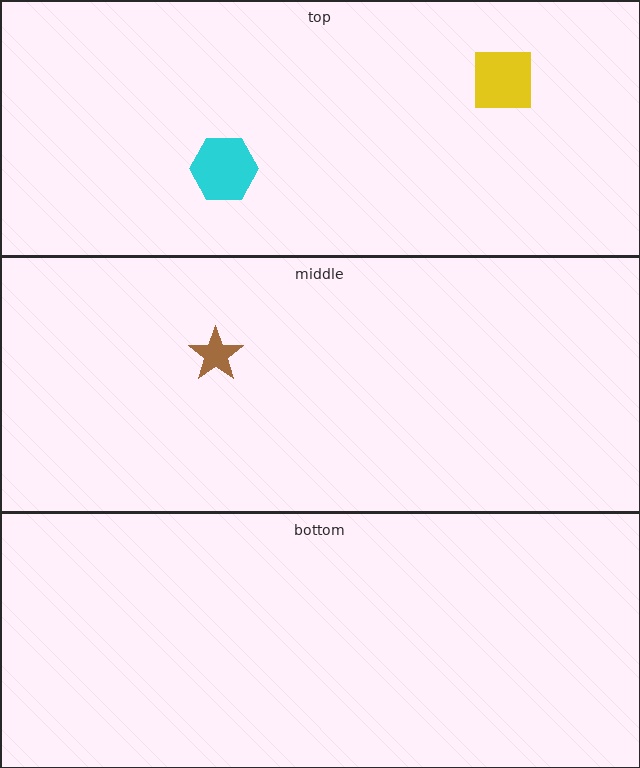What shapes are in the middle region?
The brown star.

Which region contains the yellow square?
The top region.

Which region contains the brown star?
The middle region.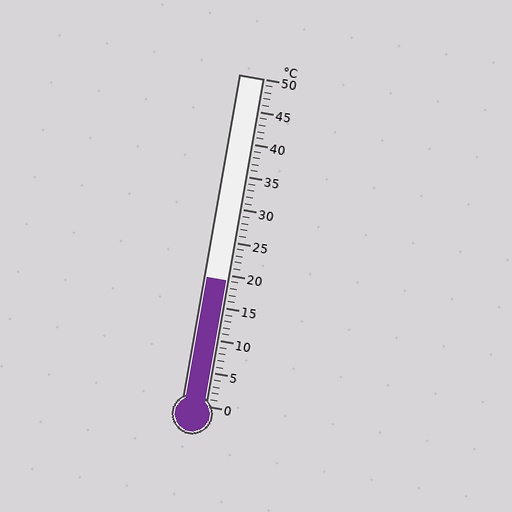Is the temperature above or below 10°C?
The temperature is above 10°C.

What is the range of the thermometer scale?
The thermometer scale ranges from 0°C to 50°C.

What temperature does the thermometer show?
The thermometer shows approximately 19°C.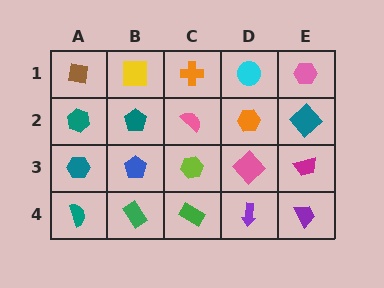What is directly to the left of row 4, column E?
A purple arrow.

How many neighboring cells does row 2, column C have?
4.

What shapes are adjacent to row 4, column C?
A lime hexagon (row 3, column C), a green rectangle (row 4, column B), a purple arrow (row 4, column D).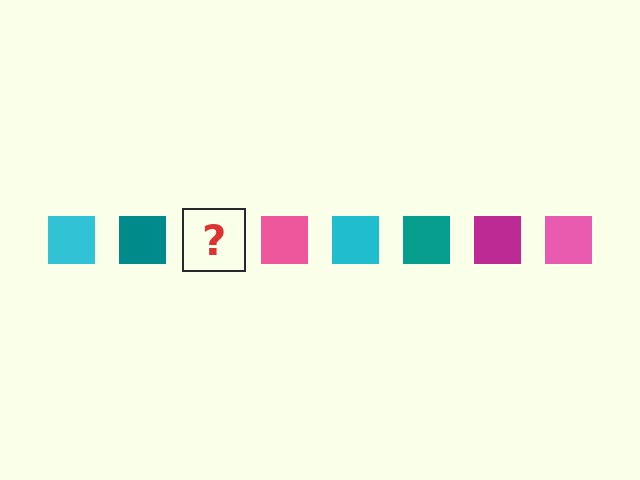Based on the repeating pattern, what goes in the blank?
The blank should be a magenta square.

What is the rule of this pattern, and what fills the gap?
The rule is that the pattern cycles through cyan, teal, magenta, pink squares. The gap should be filled with a magenta square.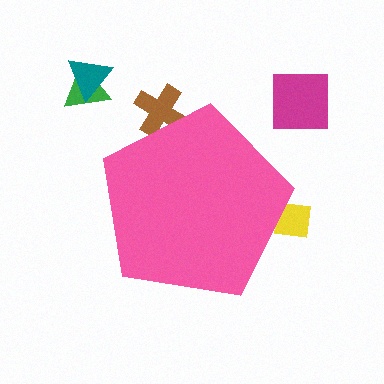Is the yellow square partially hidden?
Yes, the yellow square is partially hidden behind the pink pentagon.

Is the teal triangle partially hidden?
No, the teal triangle is fully visible.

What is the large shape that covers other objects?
A pink pentagon.